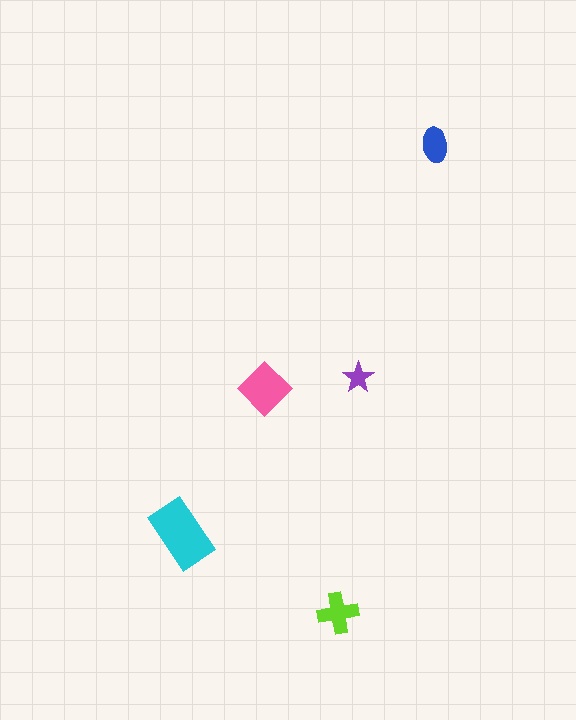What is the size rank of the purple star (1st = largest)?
5th.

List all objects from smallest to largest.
The purple star, the blue ellipse, the lime cross, the pink diamond, the cyan rectangle.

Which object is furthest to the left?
The cyan rectangle is leftmost.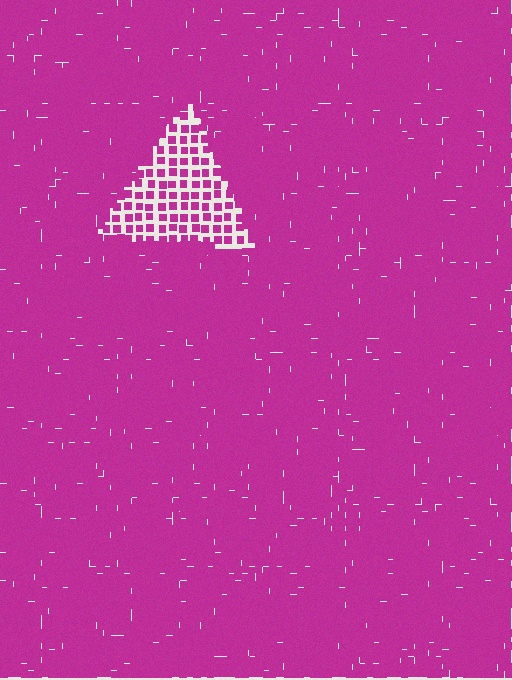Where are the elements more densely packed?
The elements are more densely packed outside the triangle boundary.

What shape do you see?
I see a triangle.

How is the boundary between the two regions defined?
The boundary is defined by a change in element density (approximately 2.6x ratio). All elements are the same color, size, and shape.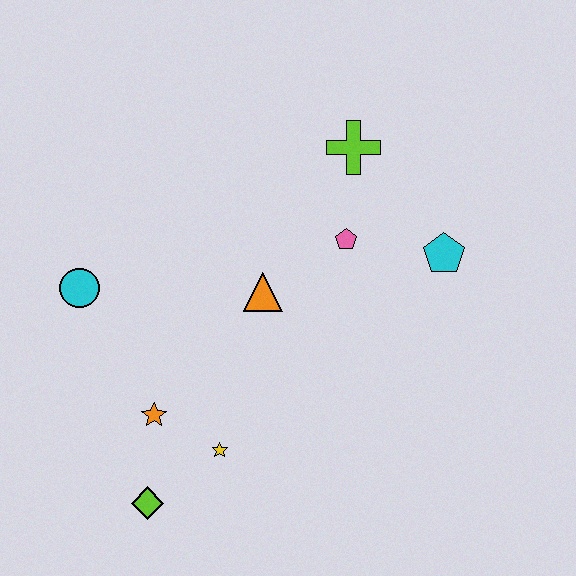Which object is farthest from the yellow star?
The lime cross is farthest from the yellow star.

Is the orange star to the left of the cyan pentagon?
Yes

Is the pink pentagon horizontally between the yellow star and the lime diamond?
No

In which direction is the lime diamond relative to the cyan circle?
The lime diamond is below the cyan circle.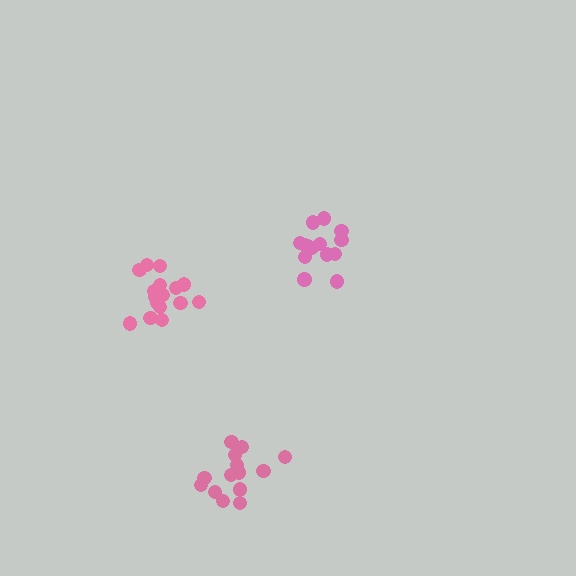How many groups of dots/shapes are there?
There are 3 groups.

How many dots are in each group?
Group 1: 14 dots, Group 2: 14 dots, Group 3: 16 dots (44 total).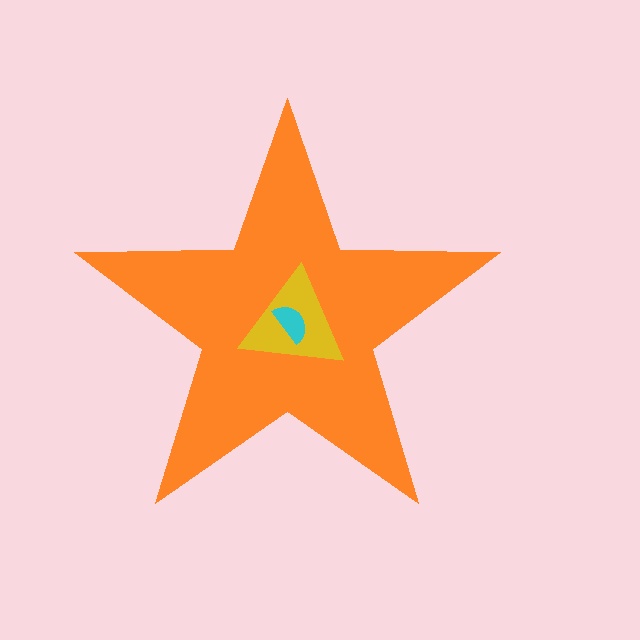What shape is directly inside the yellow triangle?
The cyan semicircle.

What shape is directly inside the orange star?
The yellow triangle.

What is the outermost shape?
The orange star.